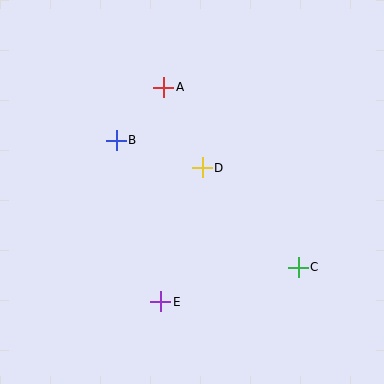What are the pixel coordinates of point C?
Point C is at (298, 267).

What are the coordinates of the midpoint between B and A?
The midpoint between B and A is at (140, 114).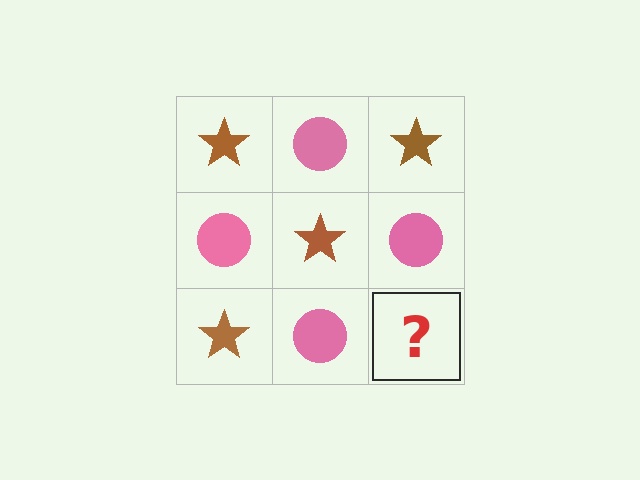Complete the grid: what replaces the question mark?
The question mark should be replaced with a brown star.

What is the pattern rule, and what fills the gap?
The rule is that it alternates brown star and pink circle in a checkerboard pattern. The gap should be filled with a brown star.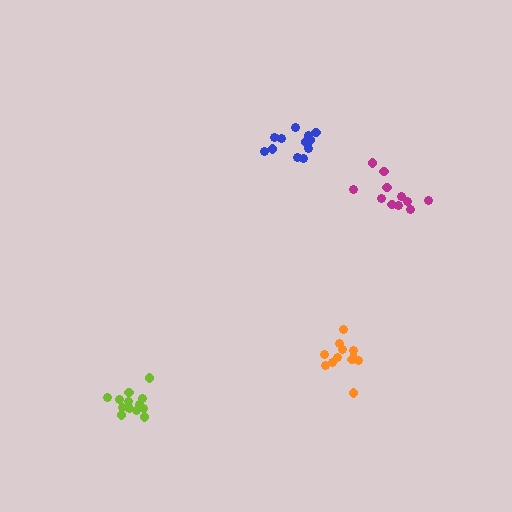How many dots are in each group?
Group 1: 12 dots, Group 2: 11 dots, Group 3: 13 dots, Group 4: 12 dots (48 total).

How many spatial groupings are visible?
There are 4 spatial groupings.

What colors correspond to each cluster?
The clusters are colored: orange, magenta, lime, blue.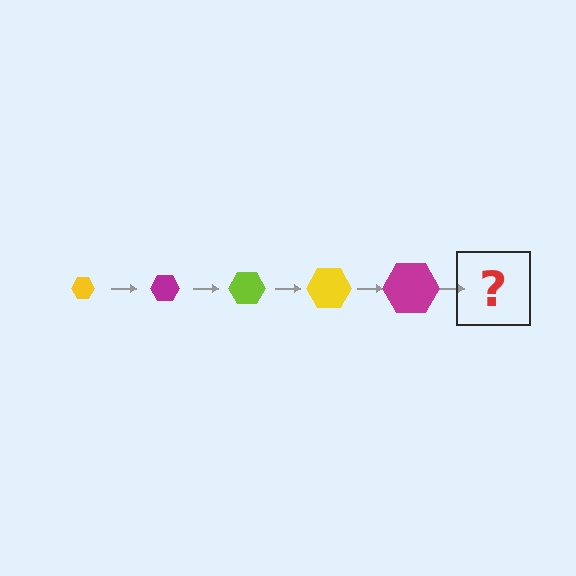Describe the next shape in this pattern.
It should be a lime hexagon, larger than the previous one.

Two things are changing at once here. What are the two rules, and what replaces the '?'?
The two rules are that the hexagon grows larger each step and the color cycles through yellow, magenta, and lime. The '?' should be a lime hexagon, larger than the previous one.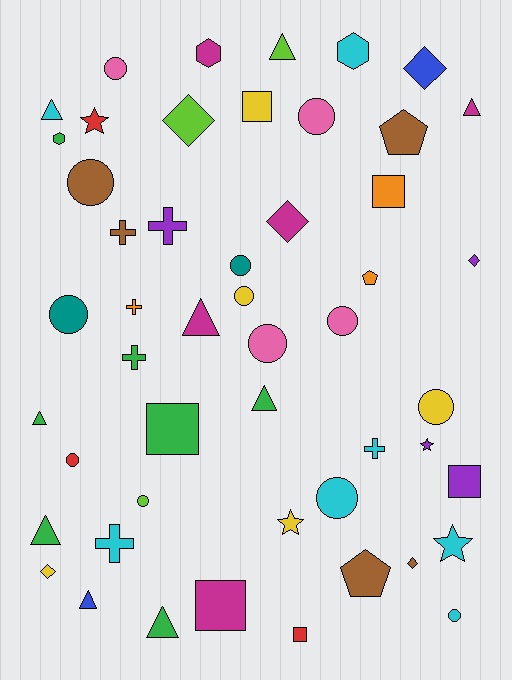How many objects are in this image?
There are 50 objects.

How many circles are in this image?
There are 13 circles.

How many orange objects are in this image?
There are 3 orange objects.